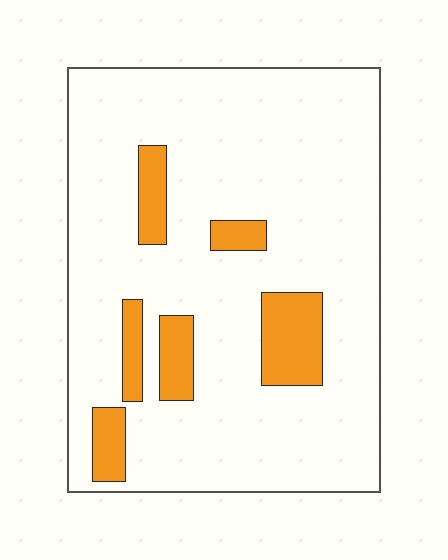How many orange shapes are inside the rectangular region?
6.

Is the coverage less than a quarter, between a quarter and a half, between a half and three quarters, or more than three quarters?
Less than a quarter.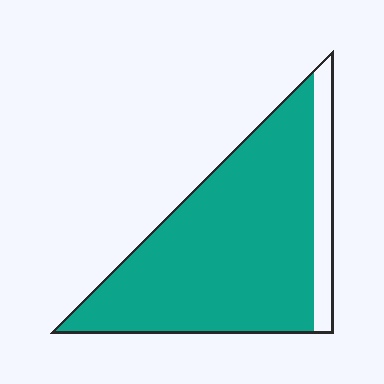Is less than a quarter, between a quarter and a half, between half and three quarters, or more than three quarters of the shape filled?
More than three quarters.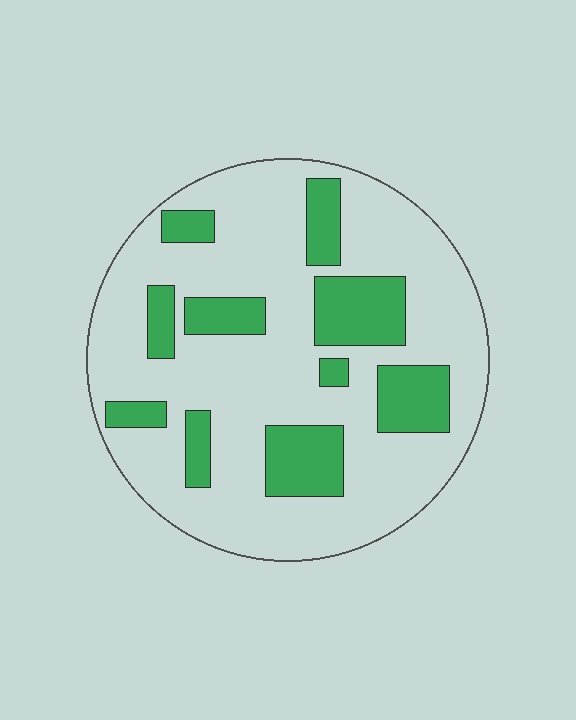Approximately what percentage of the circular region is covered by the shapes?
Approximately 25%.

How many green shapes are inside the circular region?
10.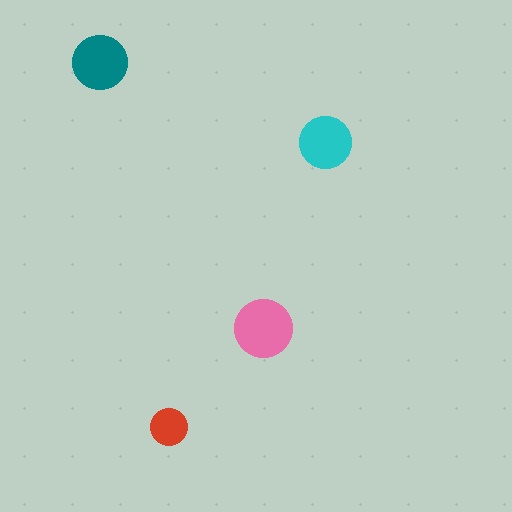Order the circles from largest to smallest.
the pink one, the teal one, the cyan one, the red one.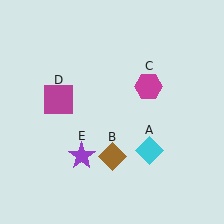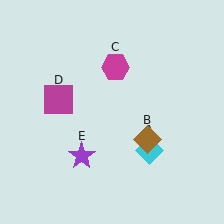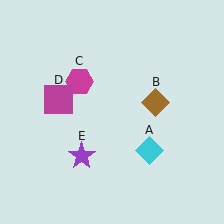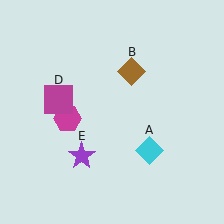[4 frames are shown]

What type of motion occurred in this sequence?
The brown diamond (object B), magenta hexagon (object C) rotated counterclockwise around the center of the scene.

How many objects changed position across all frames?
2 objects changed position: brown diamond (object B), magenta hexagon (object C).